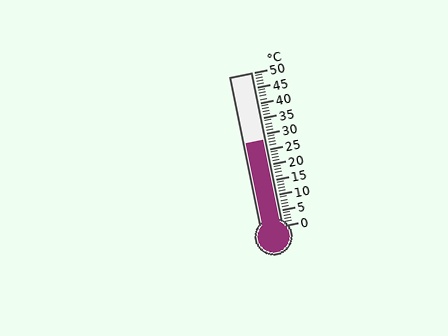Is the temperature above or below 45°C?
The temperature is below 45°C.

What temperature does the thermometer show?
The thermometer shows approximately 28°C.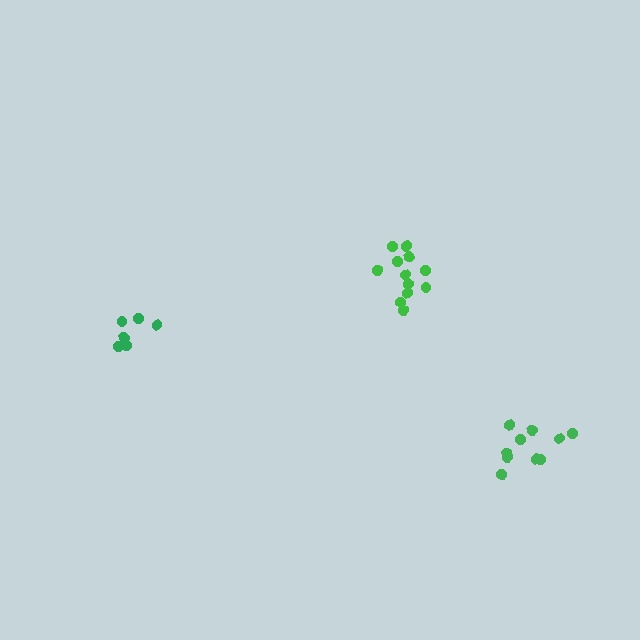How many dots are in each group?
Group 1: 12 dots, Group 2: 10 dots, Group 3: 6 dots (28 total).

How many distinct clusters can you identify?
There are 3 distinct clusters.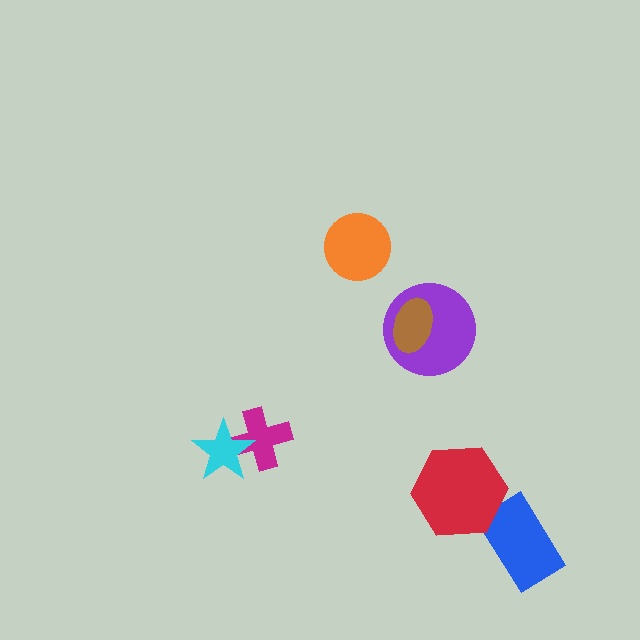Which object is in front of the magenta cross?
The cyan star is in front of the magenta cross.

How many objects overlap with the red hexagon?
1 object overlaps with the red hexagon.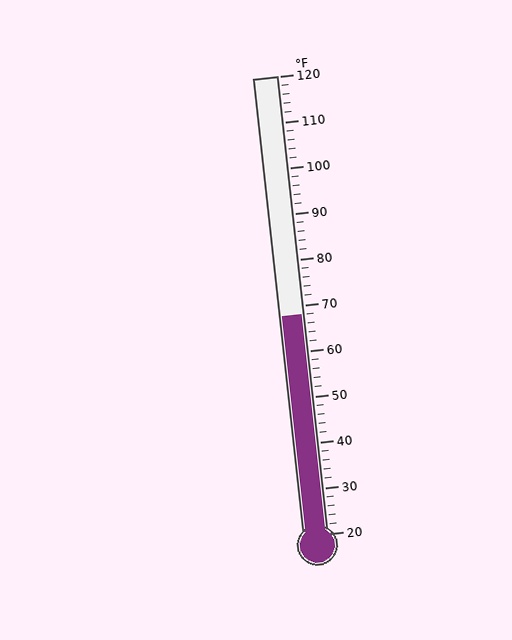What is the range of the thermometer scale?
The thermometer scale ranges from 20°F to 120°F.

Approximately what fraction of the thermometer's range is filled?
The thermometer is filled to approximately 50% of its range.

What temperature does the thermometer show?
The thermometer shows approximately 68°F.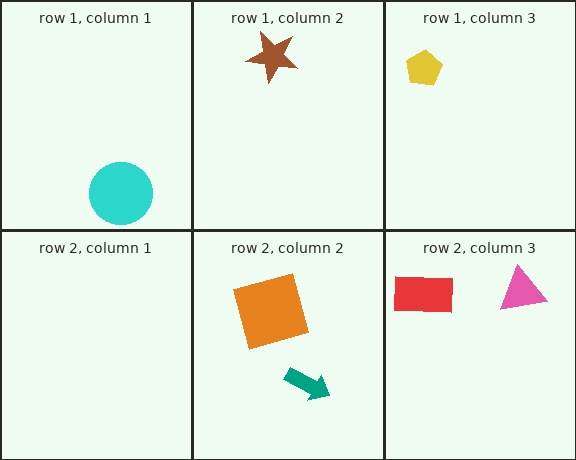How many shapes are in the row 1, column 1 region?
1.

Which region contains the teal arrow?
The row 2, column 2 region.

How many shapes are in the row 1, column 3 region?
1.